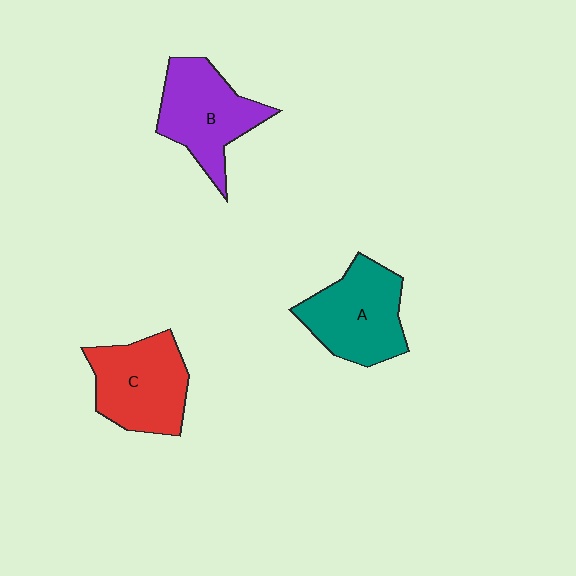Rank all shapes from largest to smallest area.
From largest to smallest: A (teal), C (red), B (purple).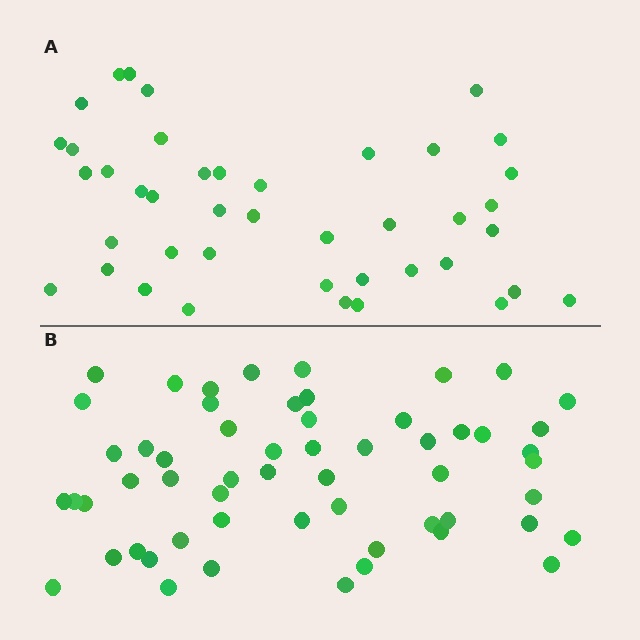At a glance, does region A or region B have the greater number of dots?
Region B (the bottom region) has more dots.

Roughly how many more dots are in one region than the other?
Region B has approximately 15 more dots than region A.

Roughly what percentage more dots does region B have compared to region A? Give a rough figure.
About 35% more.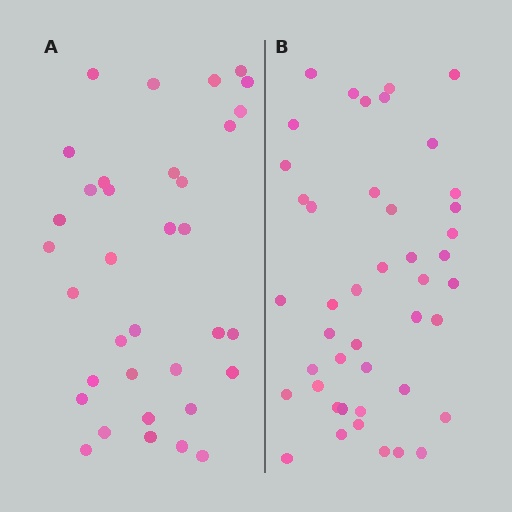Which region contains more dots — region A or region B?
Region B (the right region) has more dots.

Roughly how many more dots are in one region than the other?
Region B has roughly 8 or so more dots than region A.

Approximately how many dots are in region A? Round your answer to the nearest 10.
About 40 dots. (The exact count is 35, which rounds to 40.)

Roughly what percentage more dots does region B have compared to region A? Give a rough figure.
About 25% more.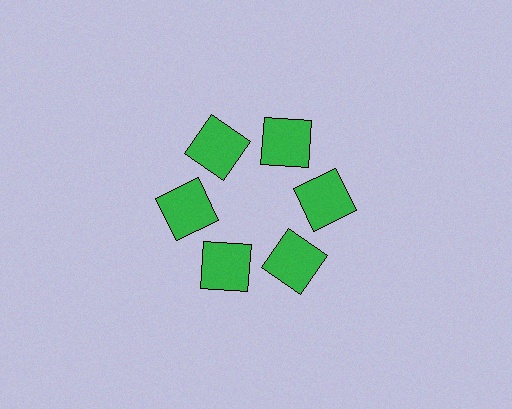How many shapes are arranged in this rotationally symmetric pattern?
There are 6 shapes, arranged in 6 groups of 1.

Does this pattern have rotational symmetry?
Yes, this pattern has 6-fold rotational symmetry. It looks the same after rotating 60 degrees around the center.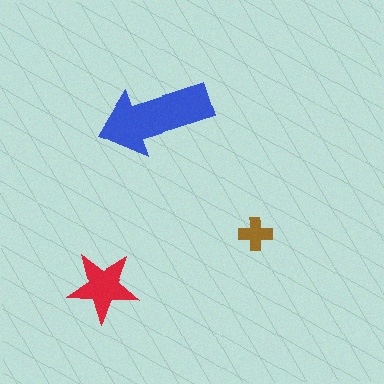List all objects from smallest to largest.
The brown cross, the red star, the blue arrow.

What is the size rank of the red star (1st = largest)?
2nd.